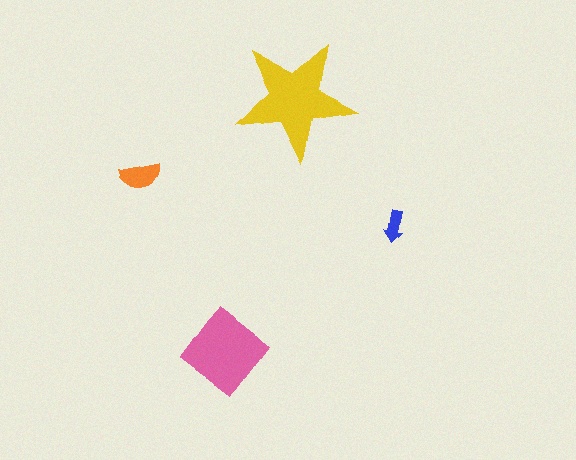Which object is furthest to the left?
The orange semicircle is leftmost.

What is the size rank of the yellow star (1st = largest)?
1st.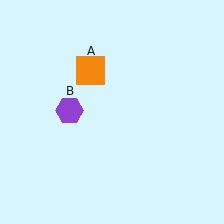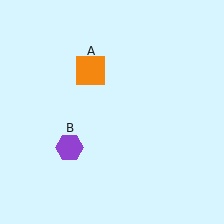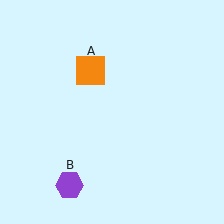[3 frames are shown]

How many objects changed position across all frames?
1 object changed position: purple hexagon (object B).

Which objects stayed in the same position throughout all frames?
Orange square (object A) remained stationary.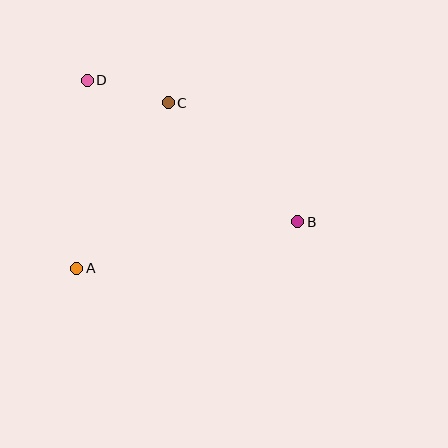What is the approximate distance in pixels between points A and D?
The distance between A and D is approximately 188 pixels.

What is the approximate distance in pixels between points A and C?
The distance between A and C is approximately 189 pixels.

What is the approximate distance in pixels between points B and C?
The distance between B and C is approximately 176 pixels.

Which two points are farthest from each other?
Points B and D are farthest from each other.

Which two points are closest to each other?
Points C and D are closest to each other.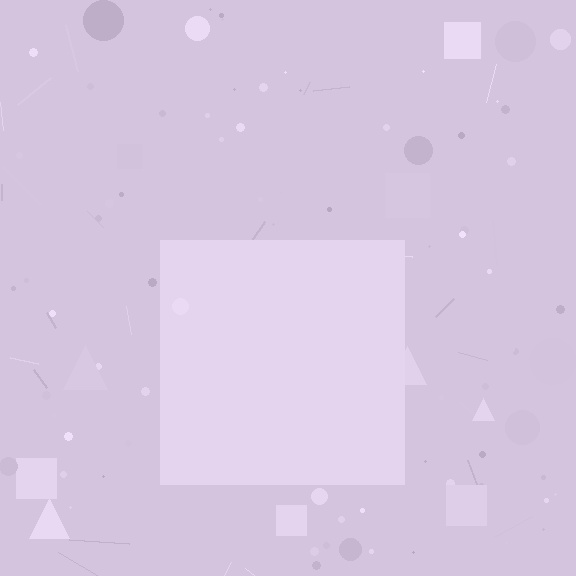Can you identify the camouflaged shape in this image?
The camouflaged shape is a square.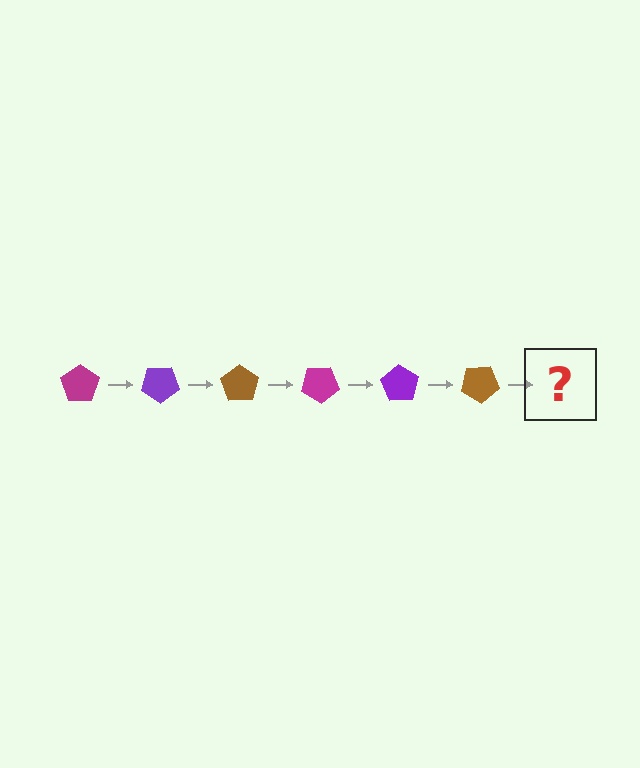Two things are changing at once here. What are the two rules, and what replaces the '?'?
The two rules are that it rotates 35 degrees each step and the color cycles through magenta, purple, and brown. The '?' should be a magenta pentagon, rotated 210 degrees from the start.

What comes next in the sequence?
The next element should be a magenta pentagon, rotated 210 degrees from the start.